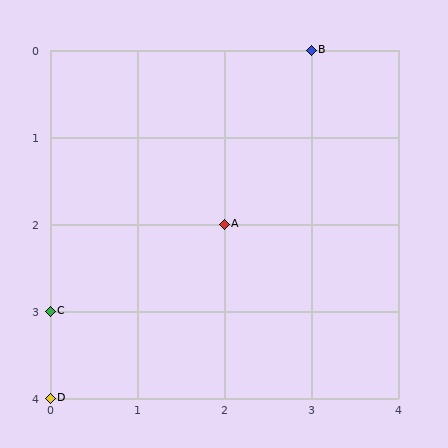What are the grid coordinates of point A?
Point A is at grid coordinates (2, 2).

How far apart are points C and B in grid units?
Points C and B are 3 columns and 3 rows apart (about 4.2 grid units diagonally).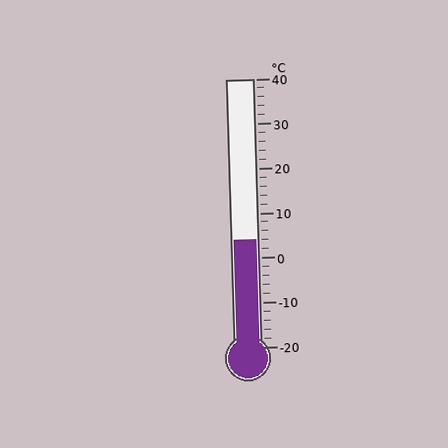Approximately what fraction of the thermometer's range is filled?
The thermometer is filled to approximately 40% of its range.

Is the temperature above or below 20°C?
The temperature is below 20°C.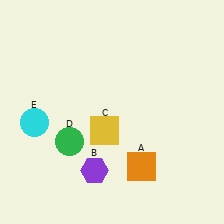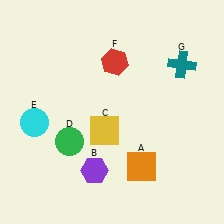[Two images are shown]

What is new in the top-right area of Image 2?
A red hexagon (F) was added in the top-right area of Image 2.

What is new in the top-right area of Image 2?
A teal cross (G) was added in the top-right area of Image 2.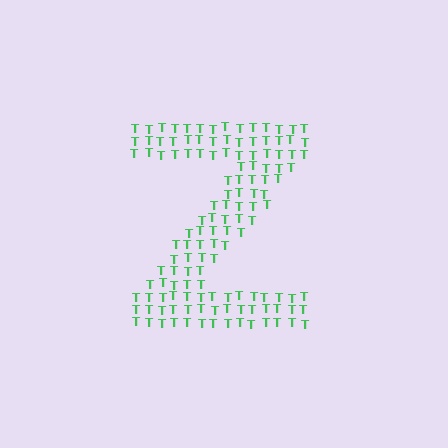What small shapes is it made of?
It is made of small letter T's.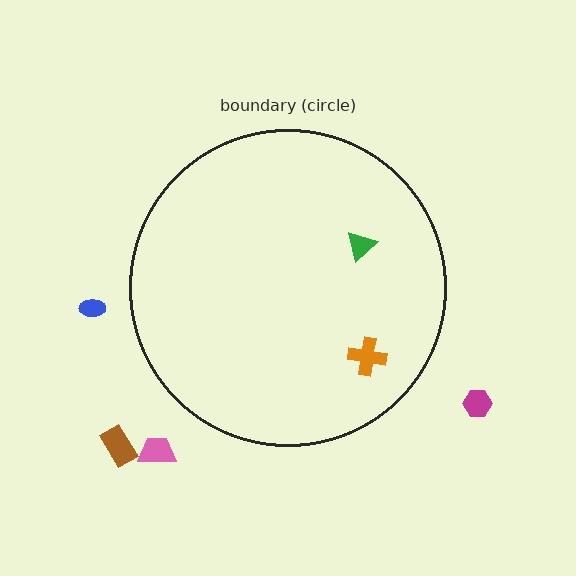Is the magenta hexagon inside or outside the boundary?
Outside.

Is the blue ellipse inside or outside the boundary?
Outside.